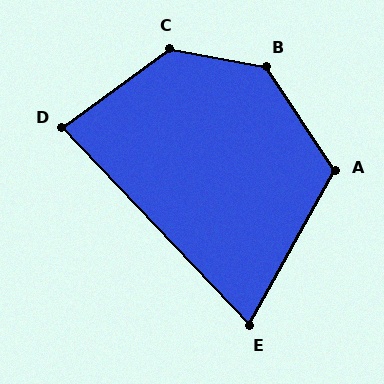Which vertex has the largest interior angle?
B, at approximately 135 degrees.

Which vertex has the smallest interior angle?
E, at approximately 73 degrees.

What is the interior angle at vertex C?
Approximately 133 degrees (obtuse).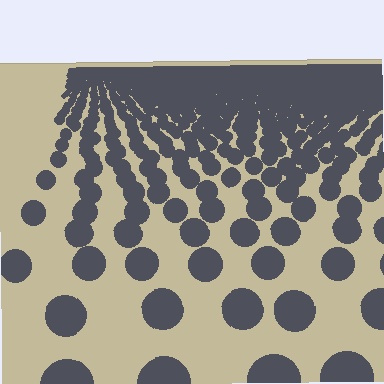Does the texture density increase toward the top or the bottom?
Density increases toward the top.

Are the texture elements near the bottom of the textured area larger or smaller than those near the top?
Larger. Near the bottom, elements are closer to the viewer and appear at a bigger on-screen size.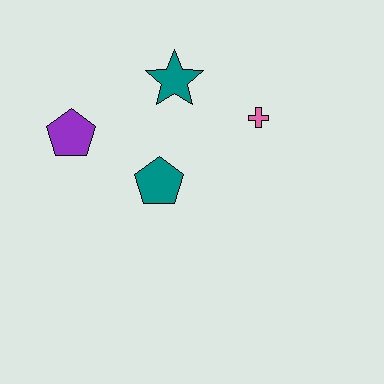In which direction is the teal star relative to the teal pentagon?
The teal star is above the teal pentagon.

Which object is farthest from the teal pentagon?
The pink cross is farthest from the teal pentagon.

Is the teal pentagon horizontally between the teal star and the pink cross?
No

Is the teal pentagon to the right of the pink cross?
No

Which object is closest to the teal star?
The pink cross is closest to the teal star.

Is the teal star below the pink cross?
No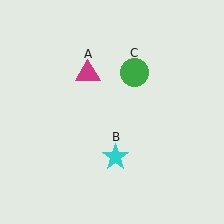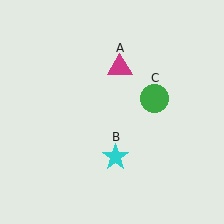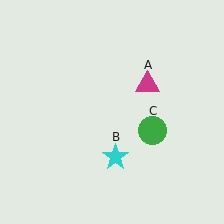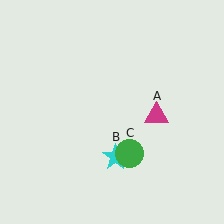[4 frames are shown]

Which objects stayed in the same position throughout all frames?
Cyan star (object B) remained stationary.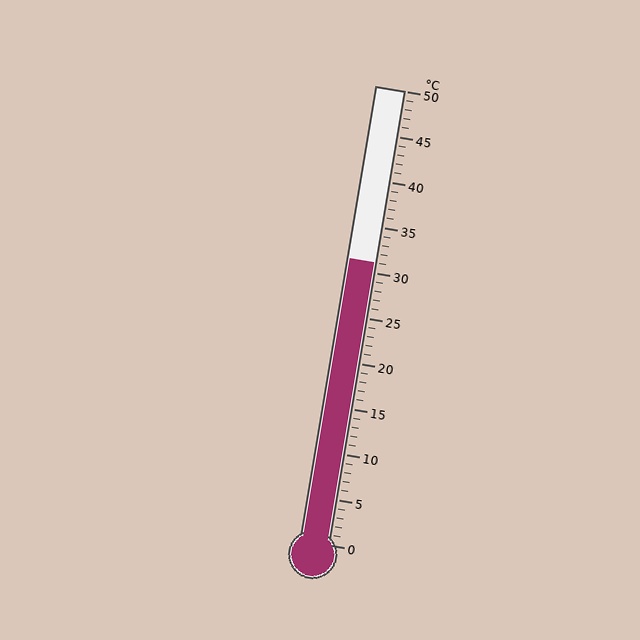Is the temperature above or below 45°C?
The temperature is below 45°C.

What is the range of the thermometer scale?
The thermometer scale ranges from 0°C to 50°C.